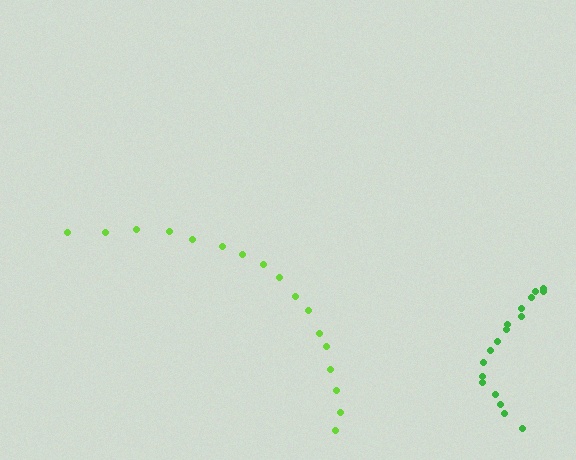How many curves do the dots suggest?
There are 2 distinct paths.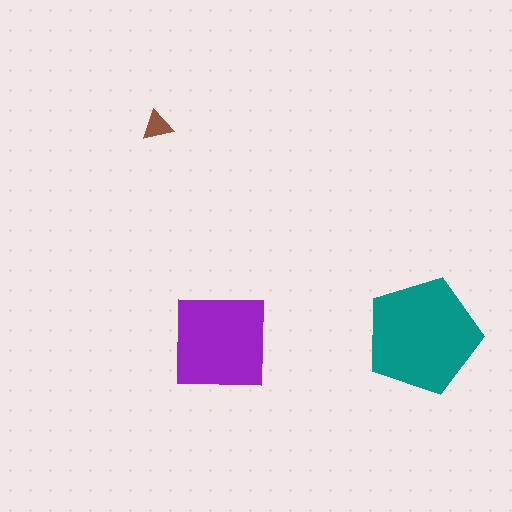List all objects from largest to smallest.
The teal pentagon, the purple square, the brown triangle.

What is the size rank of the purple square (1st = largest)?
2nd.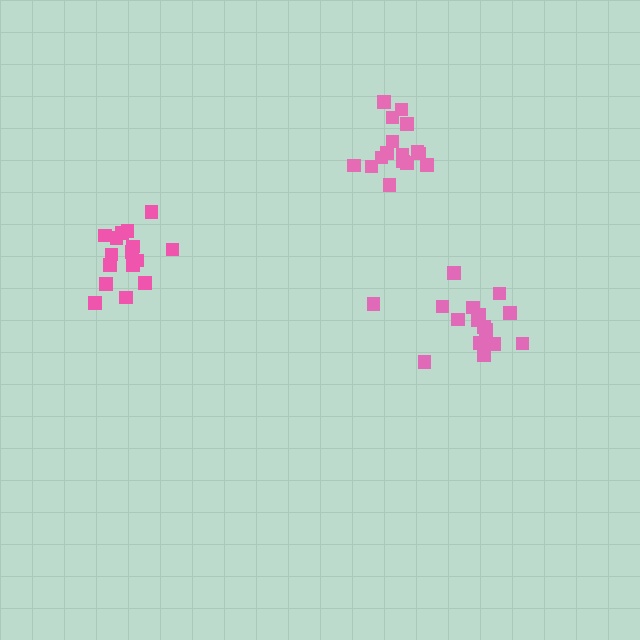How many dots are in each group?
Group 1: 16 dots, Group 2: 16 dots, Group 3: 16 dots (48 total).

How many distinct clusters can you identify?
There are 3 distinct clusters.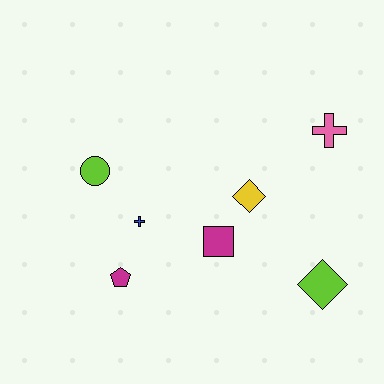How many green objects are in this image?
There are no green objects.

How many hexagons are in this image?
There are no hexagons.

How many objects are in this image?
There are 7 objects.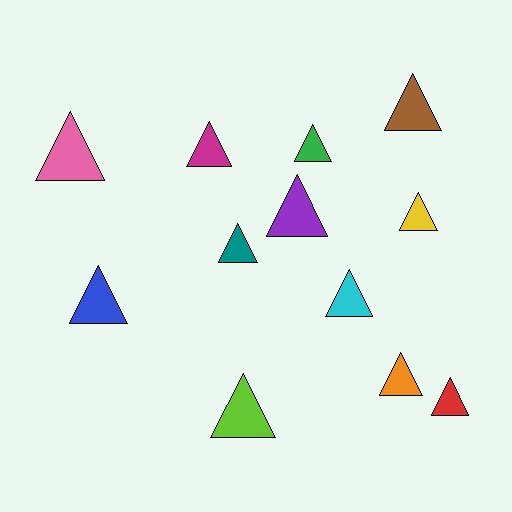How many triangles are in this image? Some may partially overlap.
There are 12 triangles.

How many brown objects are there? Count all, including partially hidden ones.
There is 1 brown object.